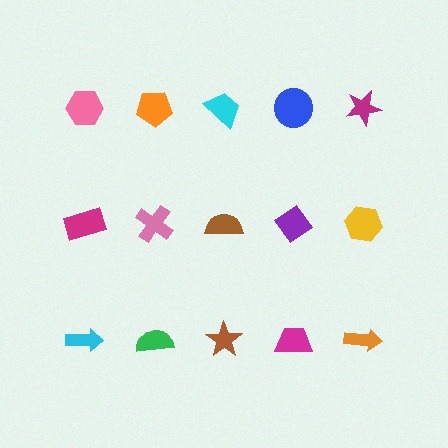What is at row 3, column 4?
A magenta trapezoid.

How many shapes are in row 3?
5 shapes.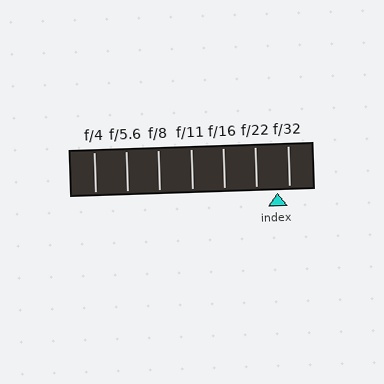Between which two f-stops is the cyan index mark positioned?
The index mark is between f/22 and f/32.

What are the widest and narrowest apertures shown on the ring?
The widest aperture shown is f/4 and the narrowest is f/32.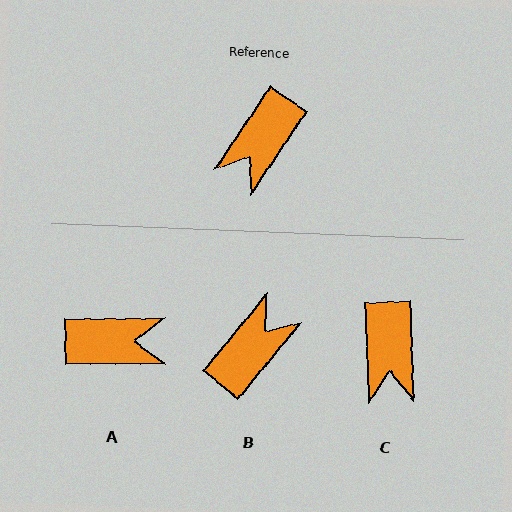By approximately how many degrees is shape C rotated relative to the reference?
Approximately 36 degrees counter-clockwise.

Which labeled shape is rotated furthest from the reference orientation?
B, about 174 degrees away.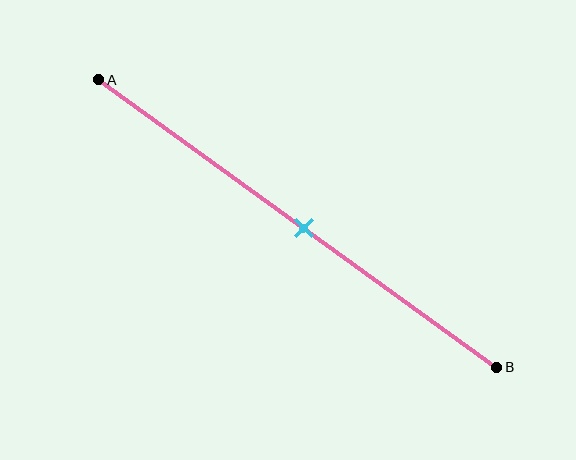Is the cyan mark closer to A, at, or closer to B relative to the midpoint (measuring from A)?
The cyan mark is approximately at the midpoint of segment AB.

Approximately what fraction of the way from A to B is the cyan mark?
The cyan mark is approximately 50% of the way from A to B.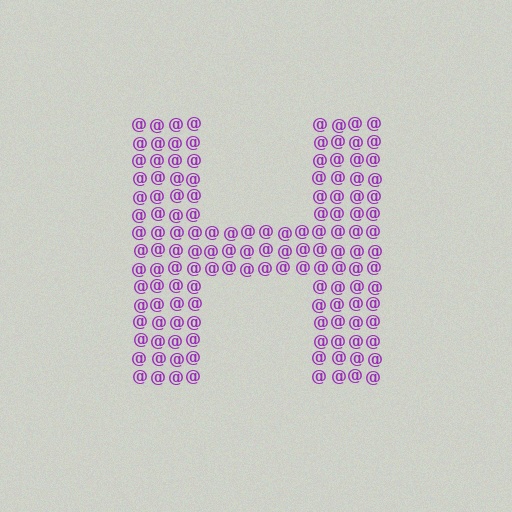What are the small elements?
The small elements are at signs.